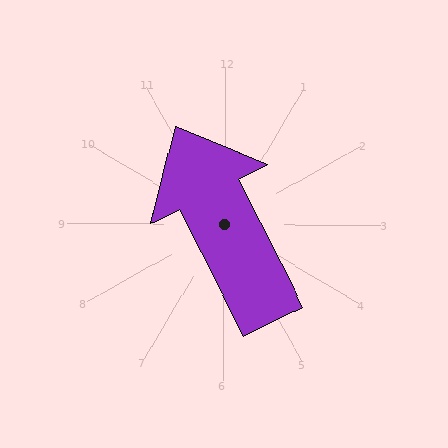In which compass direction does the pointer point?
Northwest.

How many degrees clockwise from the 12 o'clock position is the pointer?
Approximately 333 degrees.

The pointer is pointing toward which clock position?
Roughly 11 o'clock.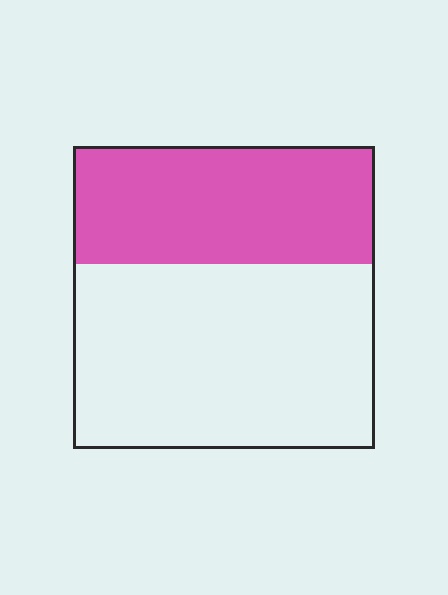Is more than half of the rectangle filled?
No.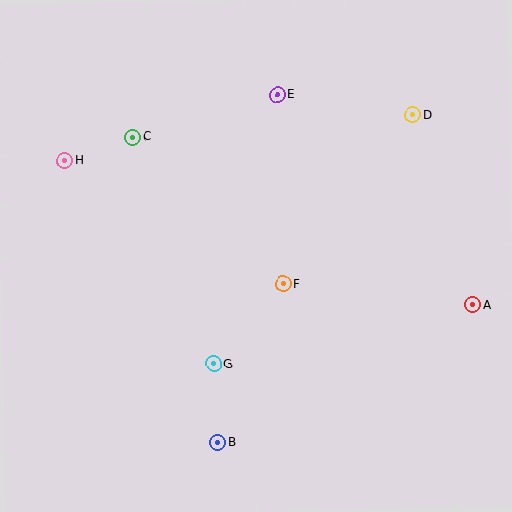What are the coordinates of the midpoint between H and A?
The midpoint between H and A is at (269, 233).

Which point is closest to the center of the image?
Point F at (283, 284) is closest to the center.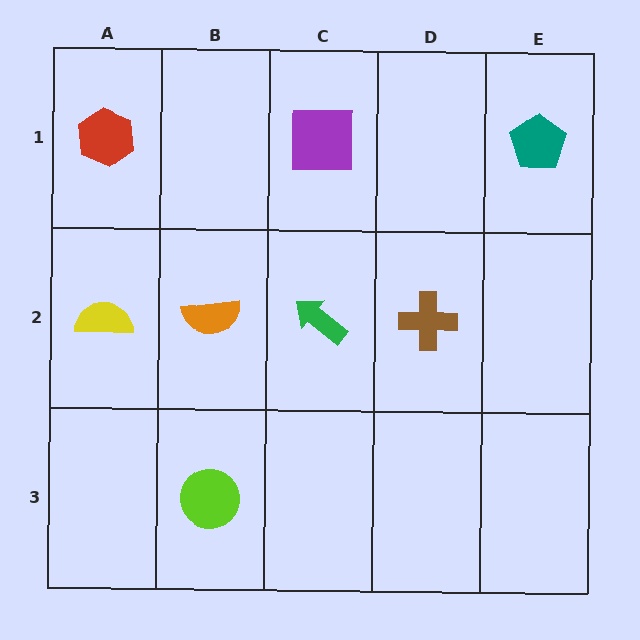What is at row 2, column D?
A brown cross.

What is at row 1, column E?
A teal pentagon.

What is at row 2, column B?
An orange semicircle.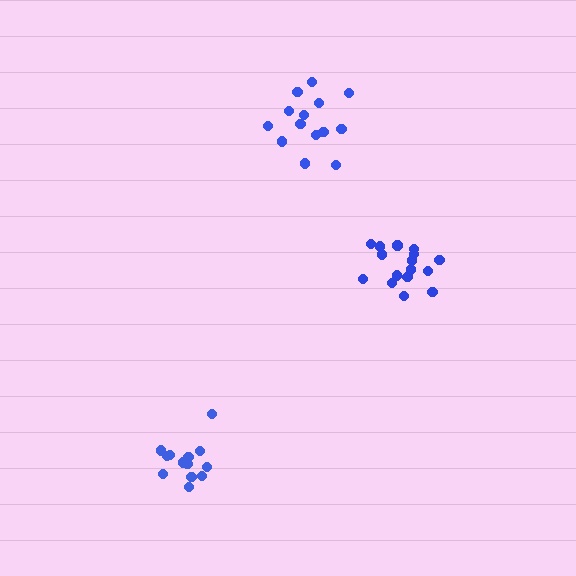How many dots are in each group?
Group 1: 13 dots, Group 2: 16 dots, Group 3: 14 dots (43 total).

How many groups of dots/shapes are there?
There are 3 groups.